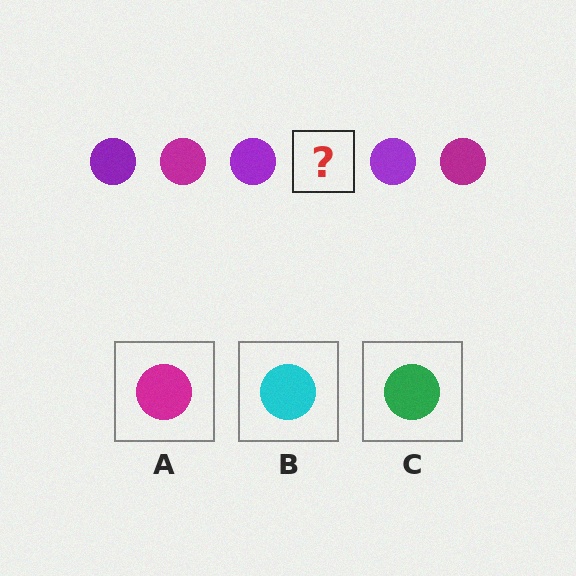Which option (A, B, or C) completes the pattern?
A.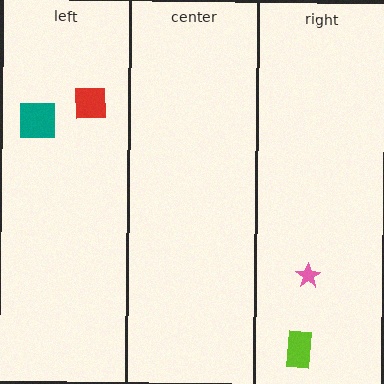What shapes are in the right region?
The pink star, the lime rectangle.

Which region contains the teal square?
The left region.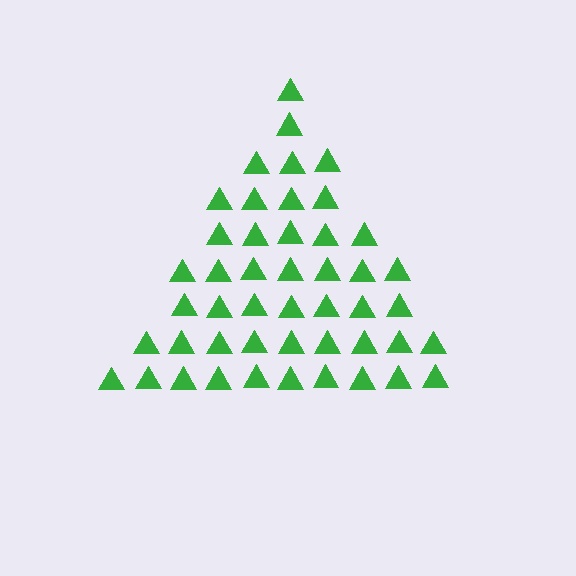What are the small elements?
The small elements are triangles.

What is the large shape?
The large shape is a triangle.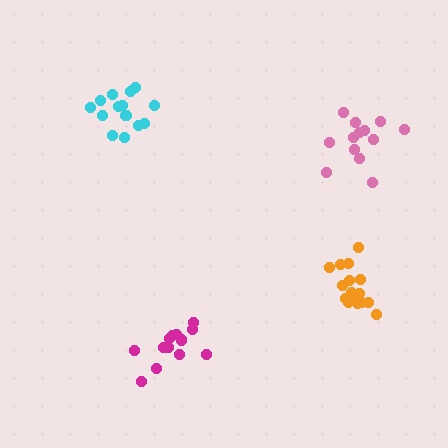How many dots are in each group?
Group 1: 17 dots, Group 2: 13 dots, Group 3: 14 dots, Group 4: 15 dots (59 total).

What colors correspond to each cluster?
The clusters are colored: orange, pink, magenta, cyan.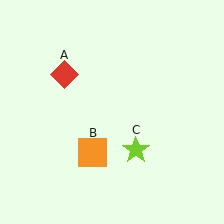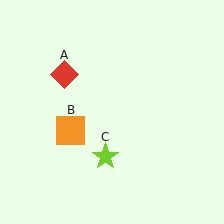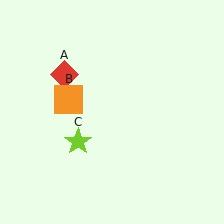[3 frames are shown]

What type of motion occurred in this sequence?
The orange square (object B), lime star (object C) rotated clockwise around the center of the scene.